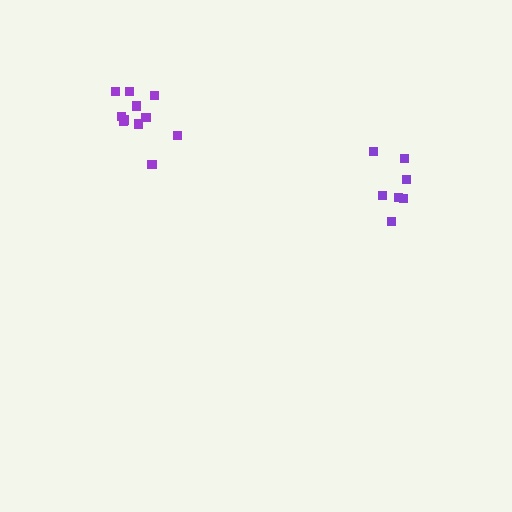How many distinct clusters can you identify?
There are 2 distinct clusters.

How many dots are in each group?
Group 1: 11 dots, Group 2: 7 dots (18 total).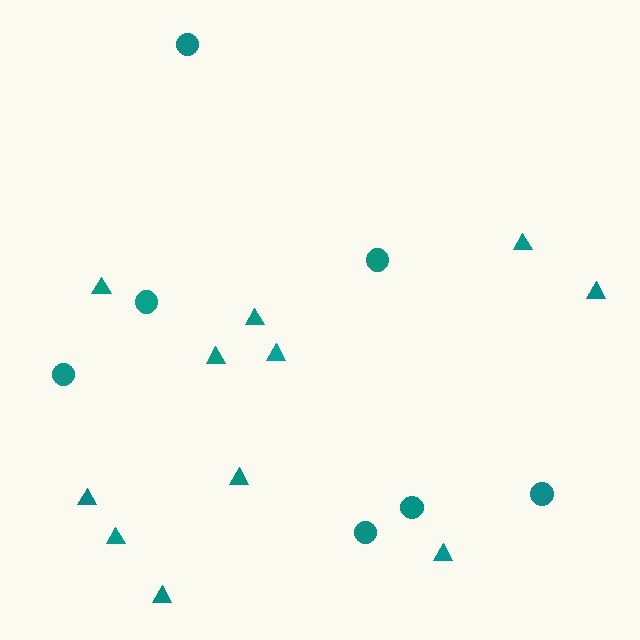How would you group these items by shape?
There are 2 groups: one group of triangles (11) and one group of circles (7).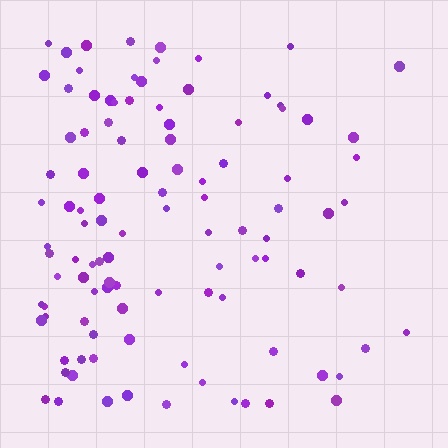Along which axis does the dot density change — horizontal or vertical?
Horizontal.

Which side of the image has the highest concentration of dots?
The left.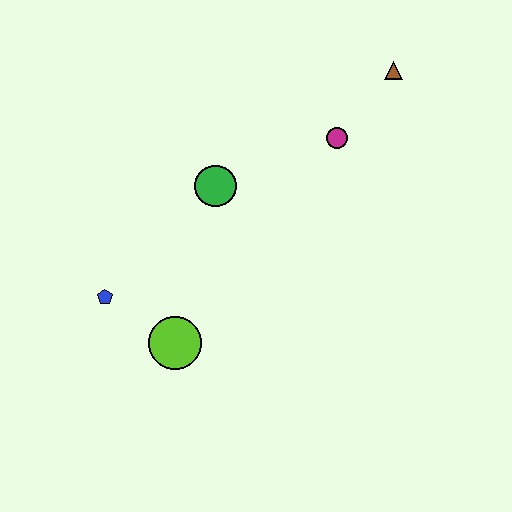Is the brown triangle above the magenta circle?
Yes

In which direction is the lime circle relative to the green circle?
The lime circle is below the green circle.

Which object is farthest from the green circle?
The brown triangle is farthest from the green circle.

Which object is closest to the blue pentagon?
The lime circle is closest to the blue pentagon.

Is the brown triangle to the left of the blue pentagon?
No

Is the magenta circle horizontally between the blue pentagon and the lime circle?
No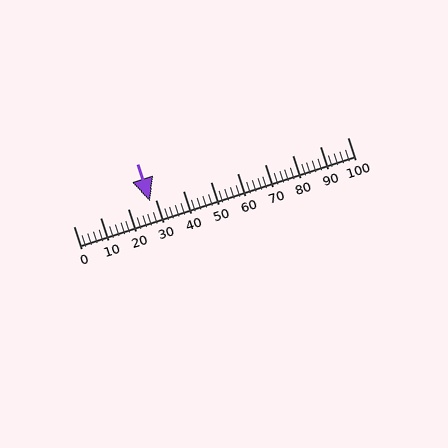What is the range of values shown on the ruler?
The ruler shows values from 0 to 100.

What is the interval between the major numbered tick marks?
The major tick marks are spaced 10 units apart.